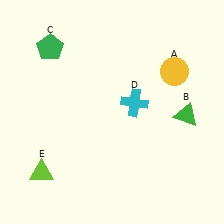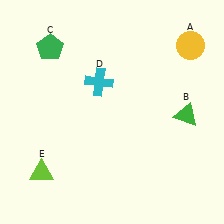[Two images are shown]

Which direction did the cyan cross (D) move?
The cyan cross (D) moved left.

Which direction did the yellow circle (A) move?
The yellow circle (A) moved up.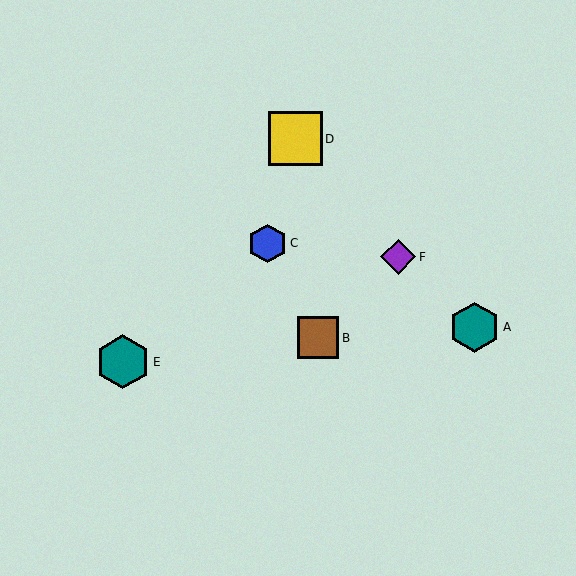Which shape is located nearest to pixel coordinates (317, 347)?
The brown square (labeled B) at (318, 338) is nearest to that location.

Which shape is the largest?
The teal hexagon (labeled E) is the largest.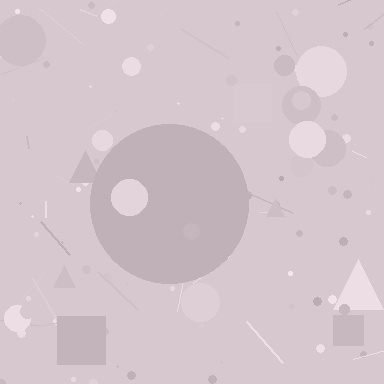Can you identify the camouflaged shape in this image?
The camouflaged shape is a circle.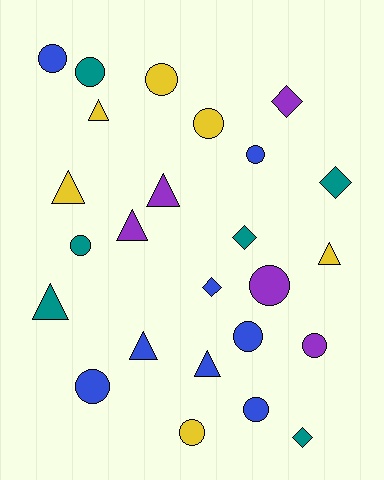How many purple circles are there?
There are 2 purple circles.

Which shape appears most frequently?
Circle, with 12 objects.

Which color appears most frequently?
Blue, with 8 objects.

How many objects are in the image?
There are 25 objects.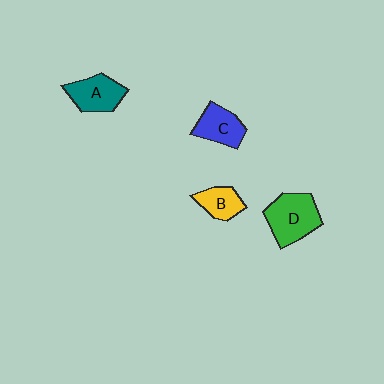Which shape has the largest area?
Shape D (green).